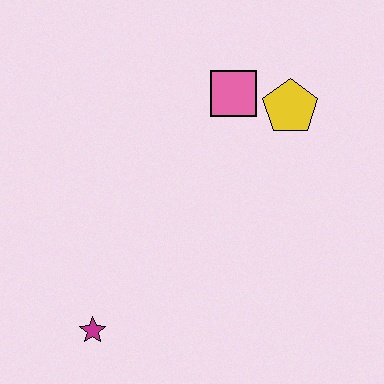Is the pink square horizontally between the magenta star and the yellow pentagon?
Yes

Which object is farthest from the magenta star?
The yellow pentagon is farthest from the magenta star.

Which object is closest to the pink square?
The yellow pentagon is closest to the pink square.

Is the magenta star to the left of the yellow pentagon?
Yes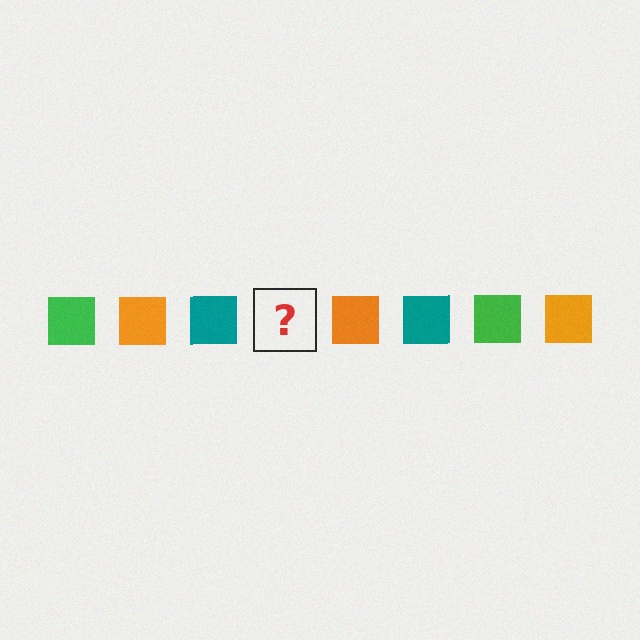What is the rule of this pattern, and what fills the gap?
The rule is that the pattern cycles through green, orange, teal squares. The gap should be filled with a green square.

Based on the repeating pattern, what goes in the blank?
The blank should be a green square.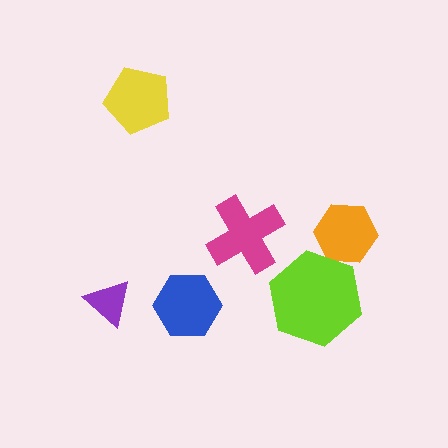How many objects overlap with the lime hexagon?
1 object overlaps with the lime hexagon.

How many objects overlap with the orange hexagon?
1 object overlaps with the orange hexagon.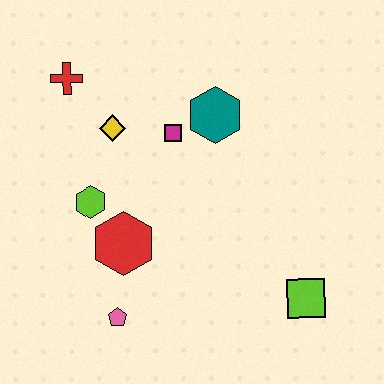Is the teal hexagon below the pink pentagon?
No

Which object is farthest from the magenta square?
The lime square is farthest from the magenta square.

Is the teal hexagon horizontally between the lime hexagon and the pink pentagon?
No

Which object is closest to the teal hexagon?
The magenta square is closest to the teal hexagon.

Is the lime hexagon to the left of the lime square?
Yes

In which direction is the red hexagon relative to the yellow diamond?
The red hexagon is below the yellow diamond.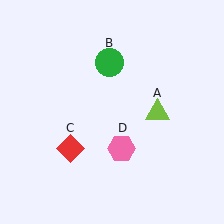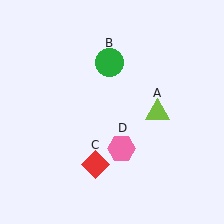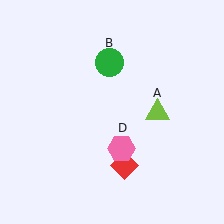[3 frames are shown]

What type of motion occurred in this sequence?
The red diamond (object C) rotated counterclockwise around the center of the scene.